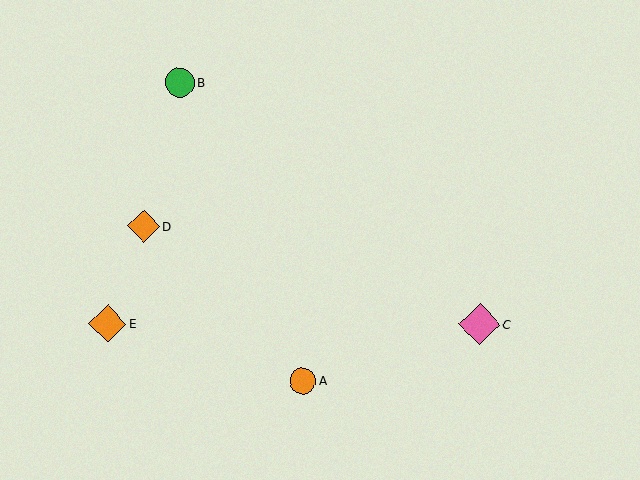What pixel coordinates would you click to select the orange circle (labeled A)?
Click at (303, 381) to select the orange circle A.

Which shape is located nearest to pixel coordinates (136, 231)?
The orange diamond (labeled D) at (144, 226) is nearest to that location.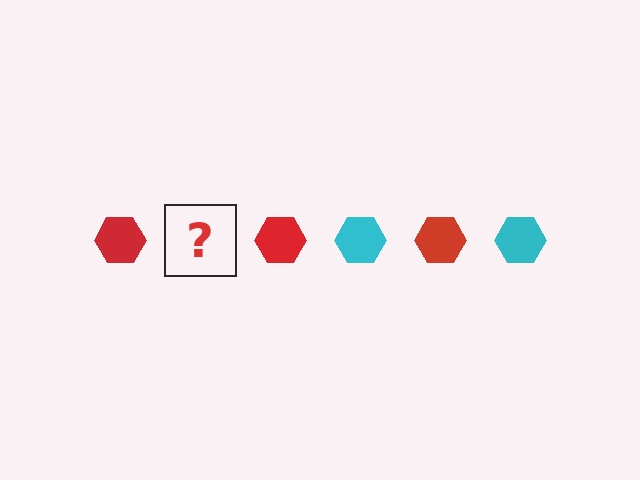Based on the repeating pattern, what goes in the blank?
The blank should be a cyan hexagon.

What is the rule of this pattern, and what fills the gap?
The rule is that the pattern cycles through red, cyan hexagons. The gap should be filled with a cyan hexagon.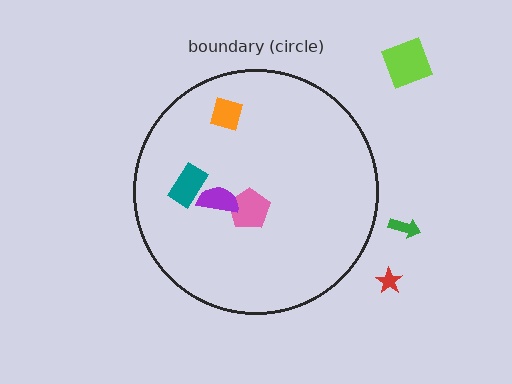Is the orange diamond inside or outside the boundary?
Inside.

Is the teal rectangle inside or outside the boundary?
Inside.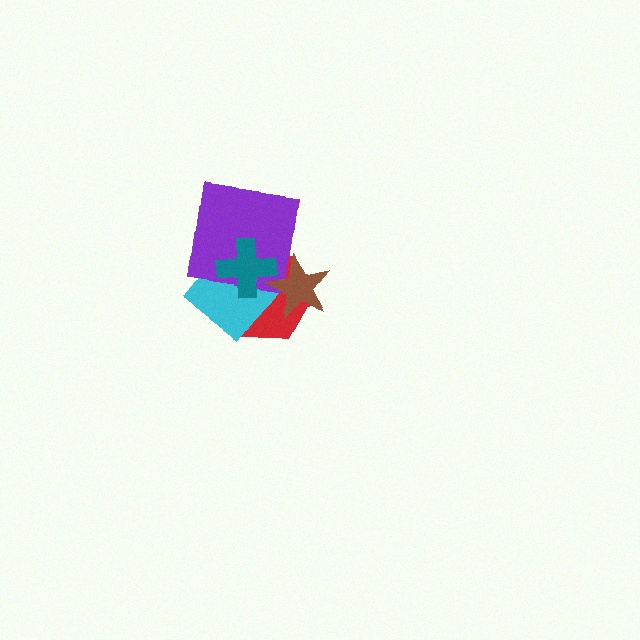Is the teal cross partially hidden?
No, no other shape covers it.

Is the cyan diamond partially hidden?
Yes, it is partially covered by another shape.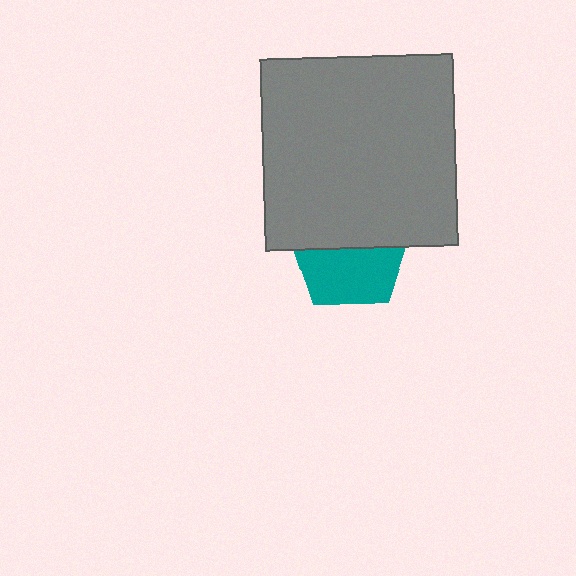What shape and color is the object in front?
The object in front is a gray square.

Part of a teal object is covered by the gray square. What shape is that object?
It is a pentagon.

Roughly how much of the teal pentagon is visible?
About half of it is visible (roughly 51%).